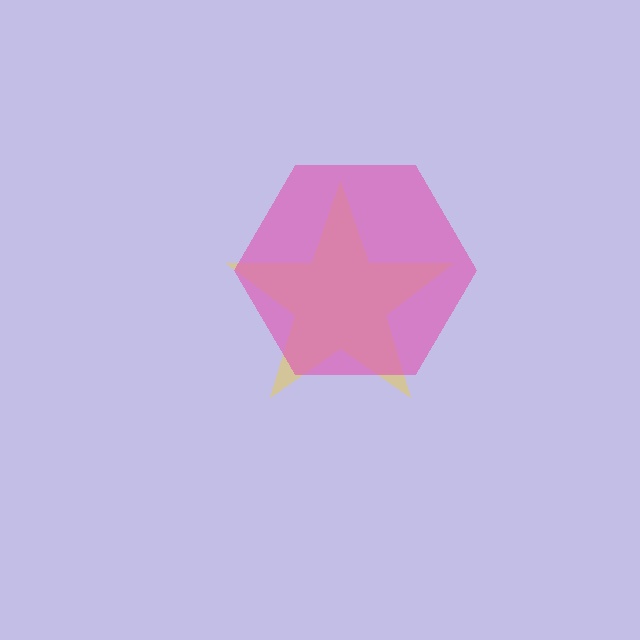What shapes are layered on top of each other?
The layered shapes are: a yellow star, a pink hexagon.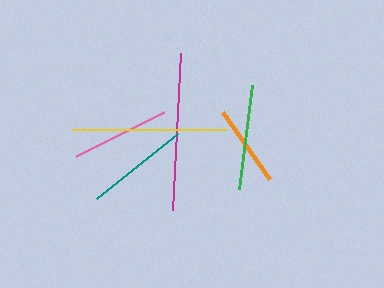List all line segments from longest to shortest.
From longest to shortest: magenta, yellow, green, teal, pink, orange.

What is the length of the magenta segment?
The magenta segment is approximately 156 pixels long.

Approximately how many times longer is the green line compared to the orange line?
The green line is approximately 1.3 times the length of the orange line.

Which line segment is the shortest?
The orange line is the shortest at approximately 82 pixels.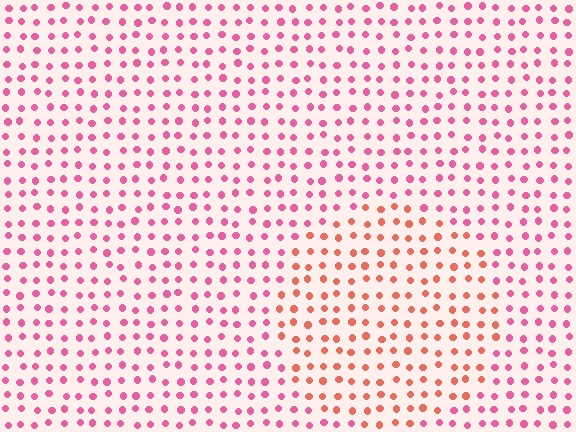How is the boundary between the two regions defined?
The boundary is defined purely by a slight shift in hue (about 37 degrees). Spacing, size, and orientation are identical on both sides.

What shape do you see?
I see a circle.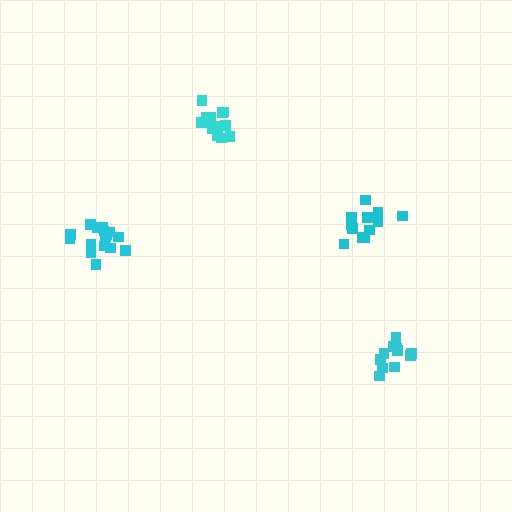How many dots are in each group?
Group 1: 16 dots, Group 2: 13 dots, Group 3: 14 dots, Group 4: 11 dots (54 total).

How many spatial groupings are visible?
There are 4 spatial groupings.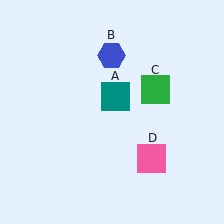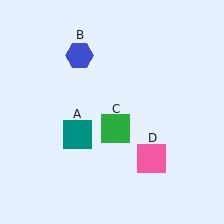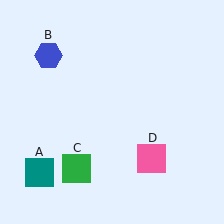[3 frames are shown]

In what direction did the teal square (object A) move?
The teal square (object A) moved down and to the left.